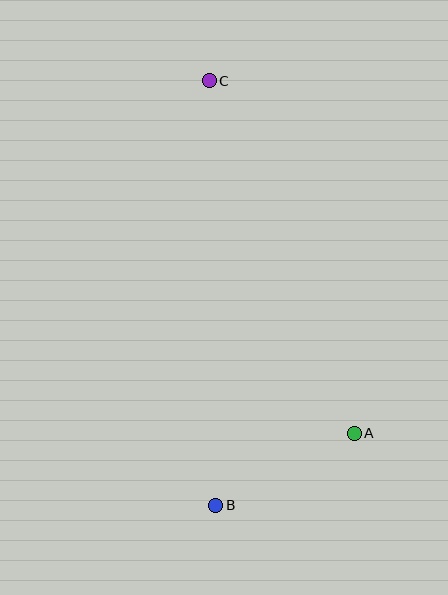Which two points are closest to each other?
Points A and B are closest to each other.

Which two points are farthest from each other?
Points B and C are farthest from each other.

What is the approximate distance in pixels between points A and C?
The distance between A and C is approximately 381 pixels.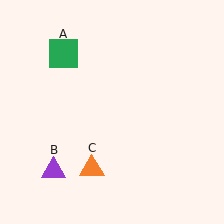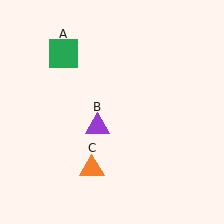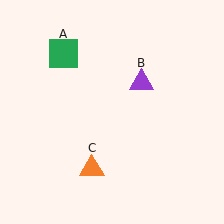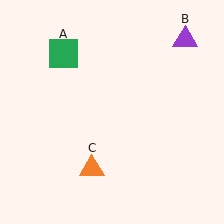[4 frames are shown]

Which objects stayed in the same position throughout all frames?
Green square (object A) and orange triangle (object C) remained stationary.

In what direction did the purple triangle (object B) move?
The purple triangle (object B) moved up and to the right.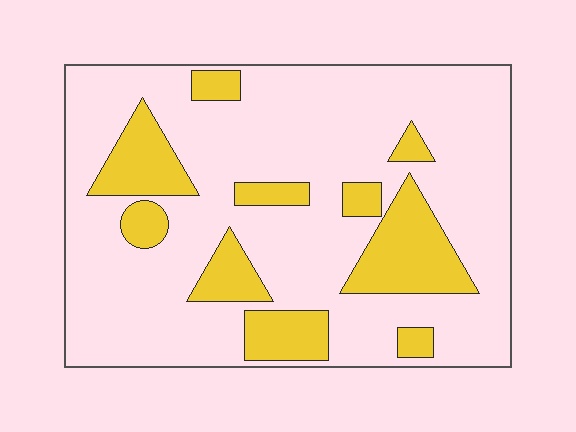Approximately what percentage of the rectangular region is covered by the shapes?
Approximately 25%.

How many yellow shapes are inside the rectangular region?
10.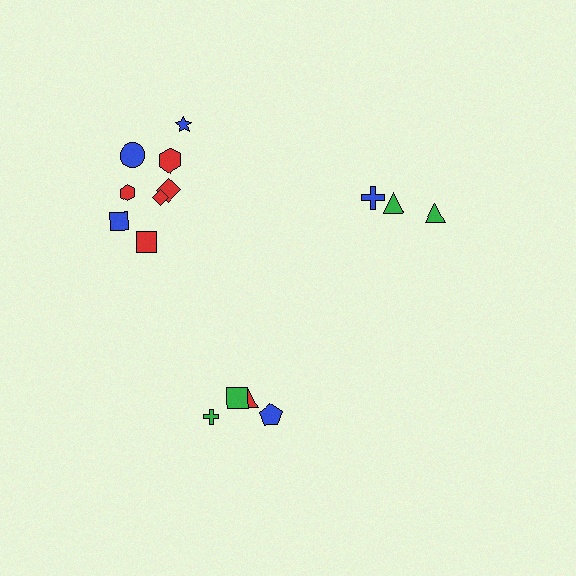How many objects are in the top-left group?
There are 8 objects.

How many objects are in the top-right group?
There are 3 objects.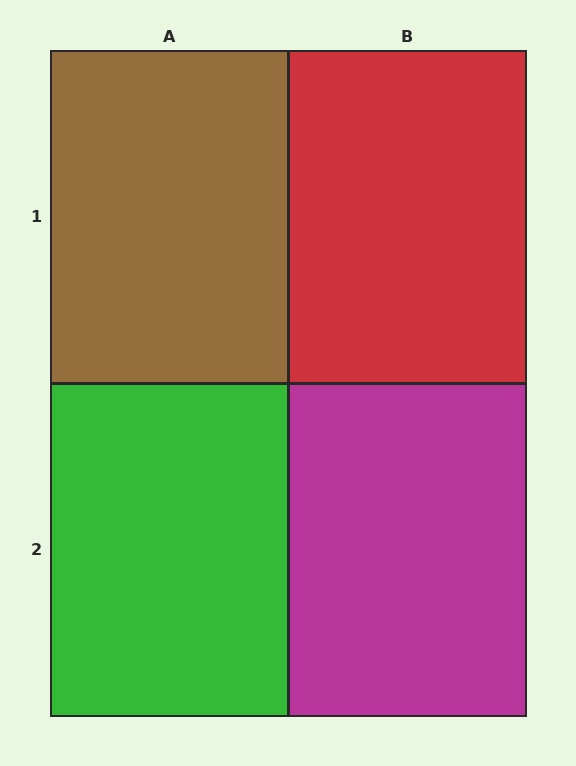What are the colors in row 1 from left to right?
Brown, red.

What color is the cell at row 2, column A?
Green.